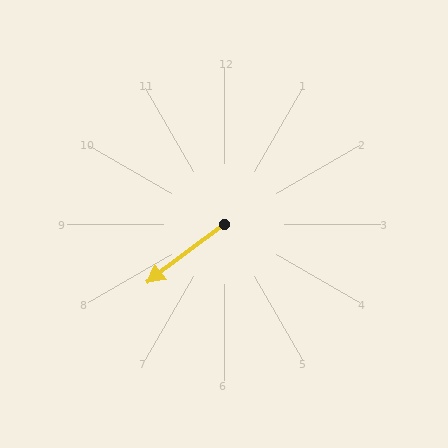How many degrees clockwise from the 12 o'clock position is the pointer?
Approximately 233 degrees.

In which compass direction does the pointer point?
Southwest.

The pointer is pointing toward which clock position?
Roughly 8 o'clock.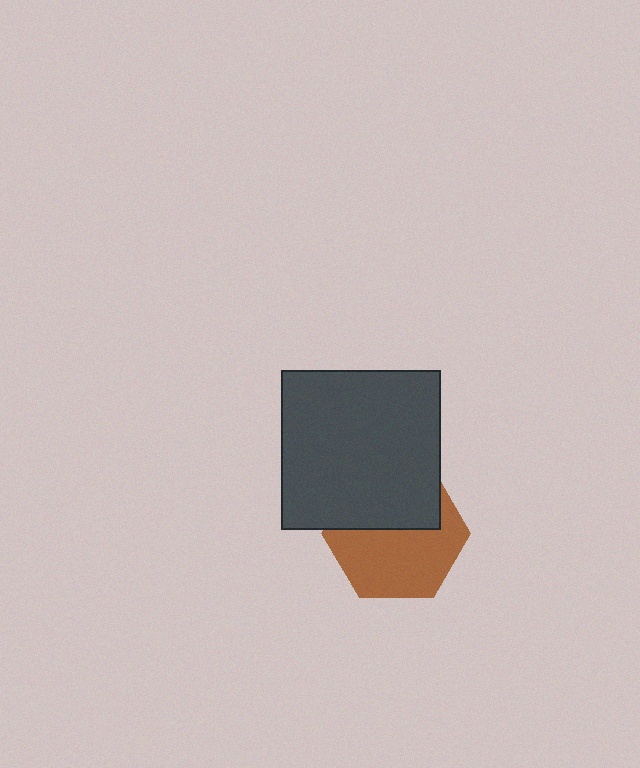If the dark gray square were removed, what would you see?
You would see the complete brown hexagon.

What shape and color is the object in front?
The object in front is a dark gray square.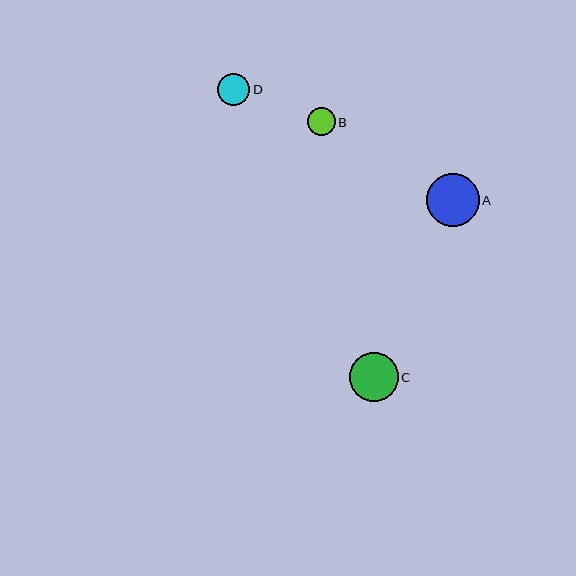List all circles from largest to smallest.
From largest to smallest: A, C, D, B.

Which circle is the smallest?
Circle B is the smallest with a size of approximately 28 pixels.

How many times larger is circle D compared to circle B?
Circle D is approximately 1.2 times the size of circle B.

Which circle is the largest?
Circle A is the largest with a size of approximately 53 pixels.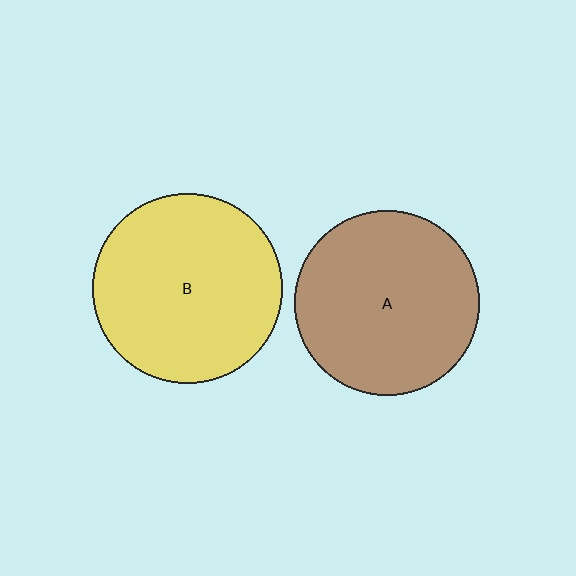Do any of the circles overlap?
No, none of the circles overlap.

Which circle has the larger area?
Circle B (yellow).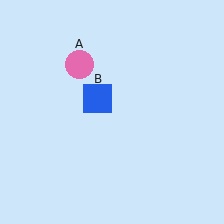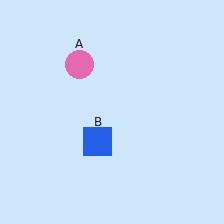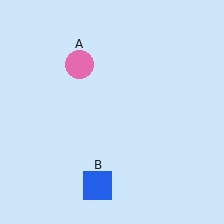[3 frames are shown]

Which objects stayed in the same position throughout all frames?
Pink circle (object A) remained stationary.